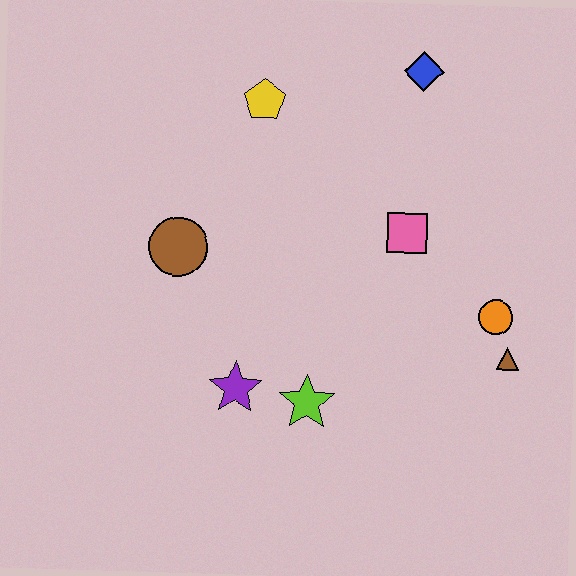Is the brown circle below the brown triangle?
No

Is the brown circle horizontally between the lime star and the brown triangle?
No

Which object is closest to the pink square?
The orange circle is closest to the pink square.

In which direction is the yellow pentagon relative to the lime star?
The yellow pentagon is above the lime star.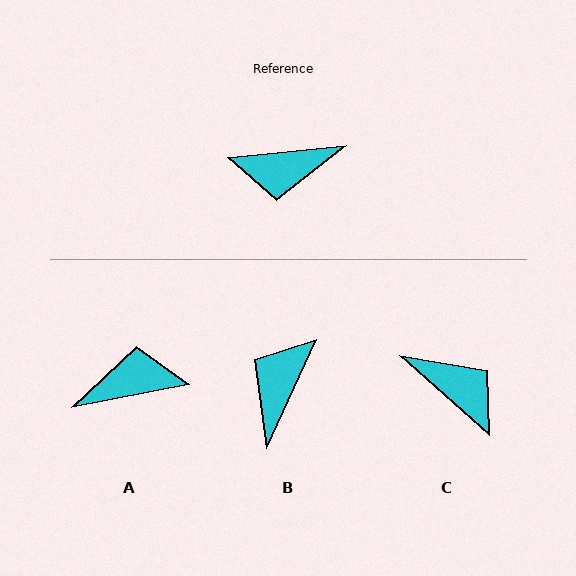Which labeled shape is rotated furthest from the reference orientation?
A, about 175 degrees away.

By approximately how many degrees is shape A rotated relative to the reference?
Approximately 175 degrees clockwise.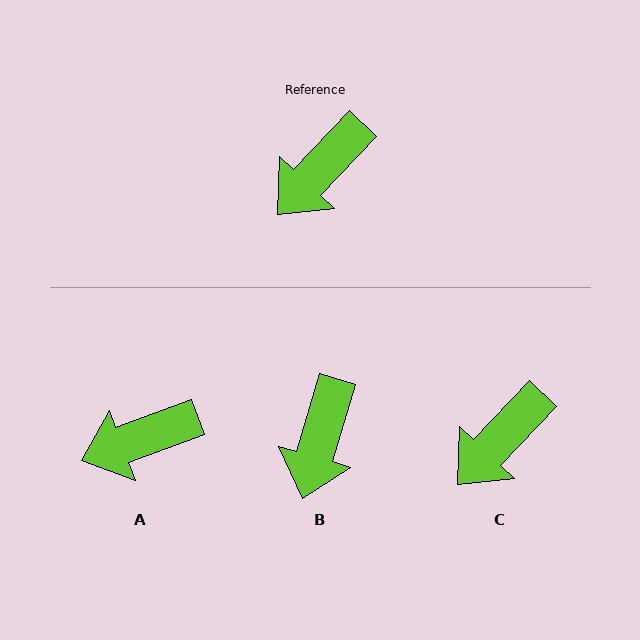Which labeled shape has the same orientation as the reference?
C.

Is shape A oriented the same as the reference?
No, it is off by about 26 degrees.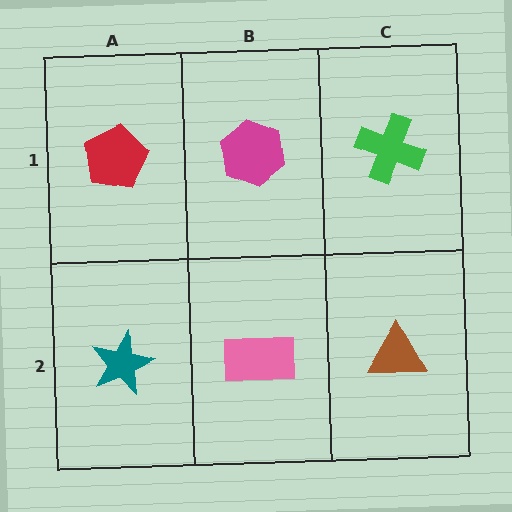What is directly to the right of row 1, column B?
A green cross.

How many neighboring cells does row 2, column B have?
3.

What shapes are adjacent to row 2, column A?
A red pentagon (row 1, column A), a pink rectangle (row 2, column B).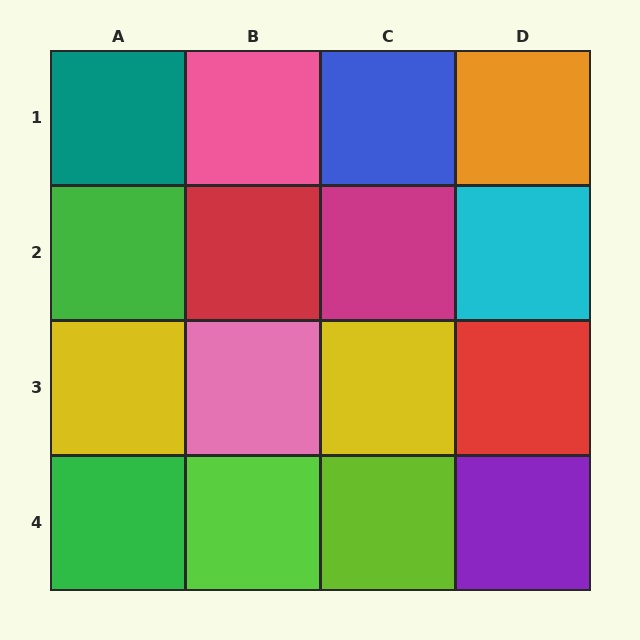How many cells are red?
2 cells are red.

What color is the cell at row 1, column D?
Orange.